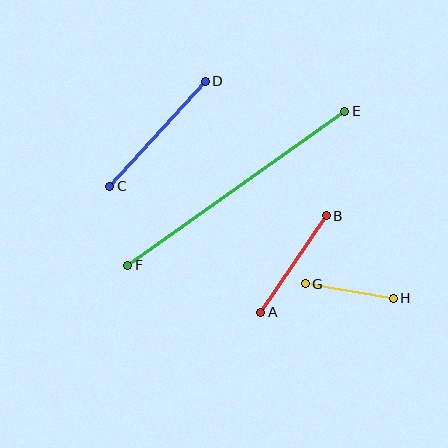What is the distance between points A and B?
The distance is approximately 116 pixels.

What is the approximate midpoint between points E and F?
The midpoint is at approximately (236, 188) pixels.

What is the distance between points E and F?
The distance is approximately 266 pixels.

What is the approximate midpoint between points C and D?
The midpoint is at approximately (158, 134) pixels.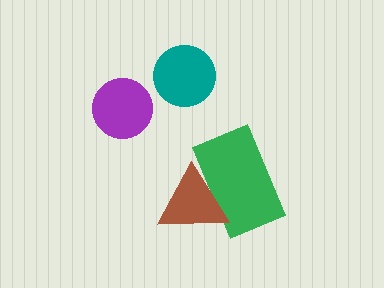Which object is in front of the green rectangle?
The brown triangle is in front of the green rectangle.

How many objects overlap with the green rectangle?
1 object overlaps with the green rectangle.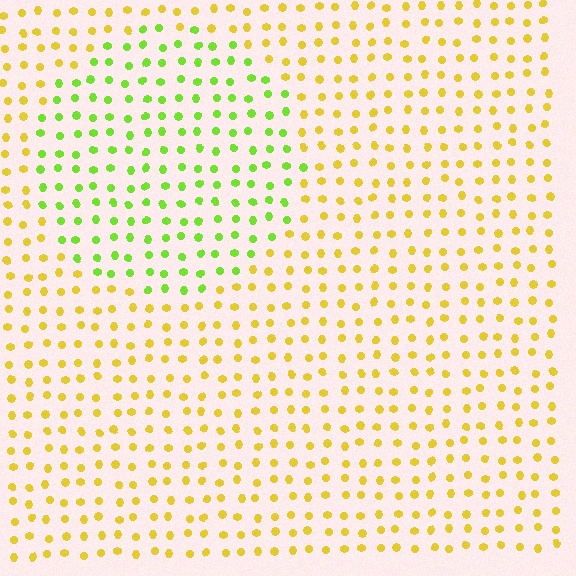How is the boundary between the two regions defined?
The boundary is defined purely by a slight shift in hue (about 46 degrees). Spacing, size, and orientation are identical on both sides.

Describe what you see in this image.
The image is filled with small yellow elements in a uniform arrangement. A circle-shaped region is visible where the elements are tinted to a slightly different hue, forming a subtle color boundary.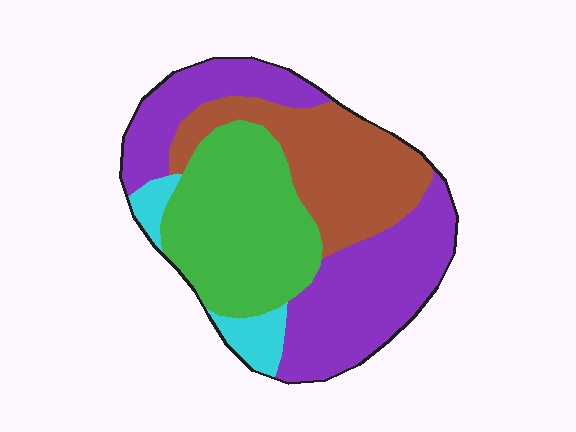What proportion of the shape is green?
Green takes up between a sixth and a third of the shape.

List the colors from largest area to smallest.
From largest to smallest: purple, green, brown, cyan.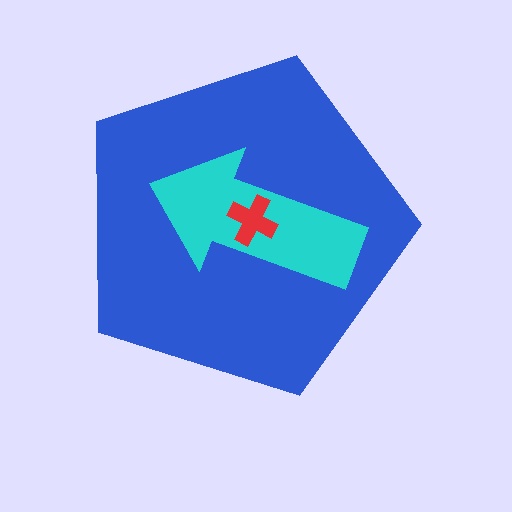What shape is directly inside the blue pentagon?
The cyan arrow.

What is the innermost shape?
The red cross.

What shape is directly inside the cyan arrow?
The red cross.